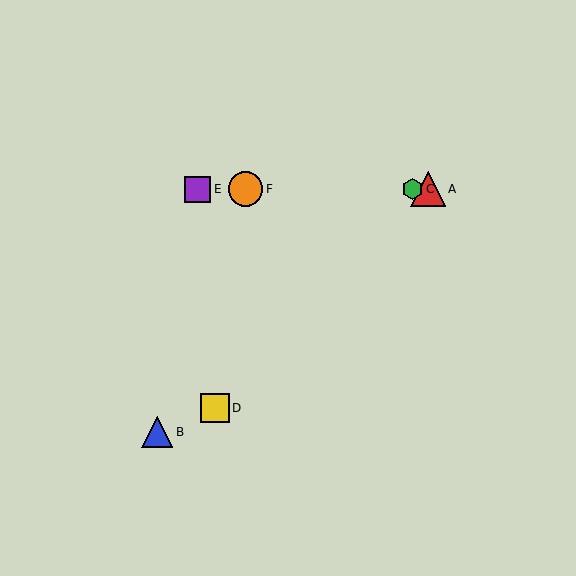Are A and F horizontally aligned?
Yes, both are at y≈189.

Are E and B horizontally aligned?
No, E is at y≈189 and B is at y≈432.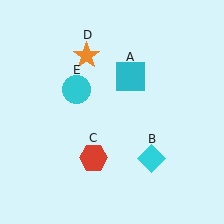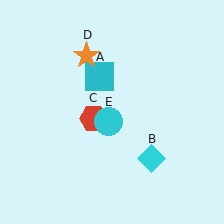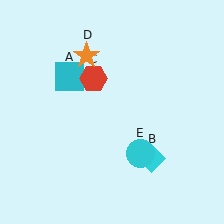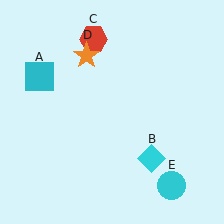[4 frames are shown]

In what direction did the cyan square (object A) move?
The cyan square (object A) moved left.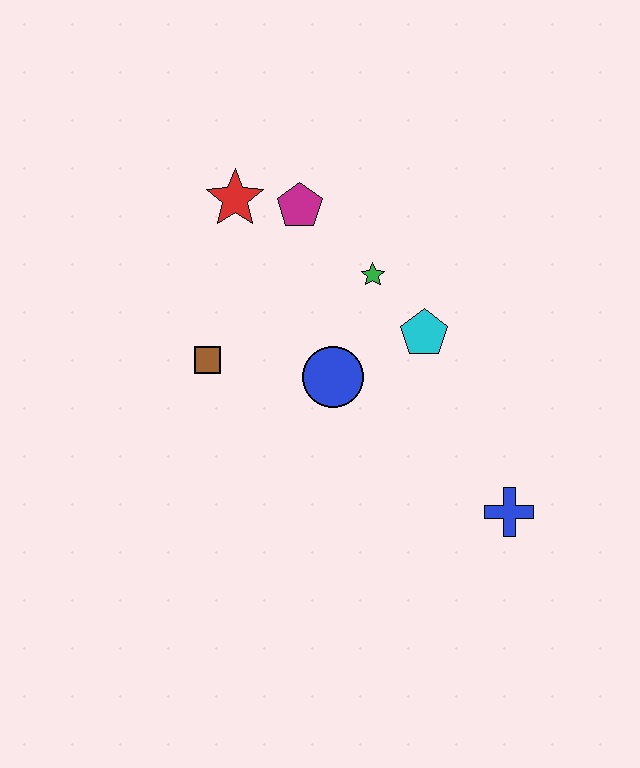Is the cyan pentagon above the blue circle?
Yes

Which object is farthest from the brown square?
The blue cross is farthest from the brown square.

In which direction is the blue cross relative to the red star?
The blue cross is below the red star.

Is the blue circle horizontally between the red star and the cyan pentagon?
Yes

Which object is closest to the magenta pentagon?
The red star is closest to the magenta pentagon.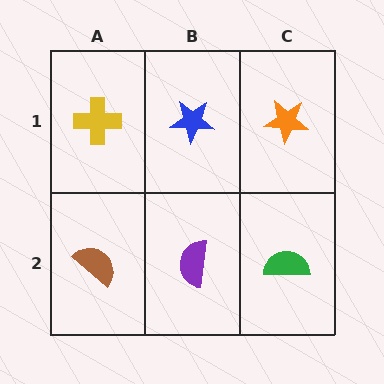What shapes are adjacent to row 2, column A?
A yellow cross (row 1, column A), a purple semicircle (row 2, column B).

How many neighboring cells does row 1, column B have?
3.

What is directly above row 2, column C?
An orange star.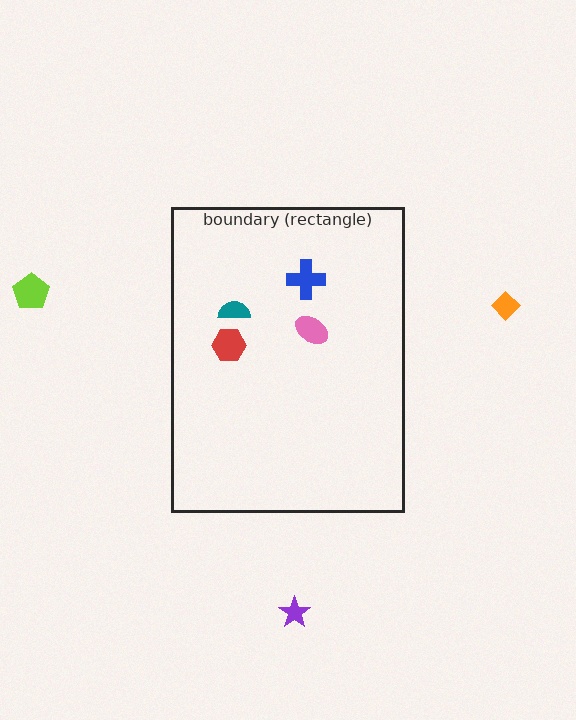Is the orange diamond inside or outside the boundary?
Outside.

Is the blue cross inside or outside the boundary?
Inside.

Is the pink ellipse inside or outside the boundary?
Inside.